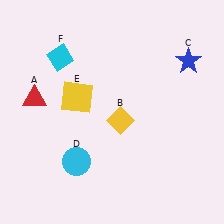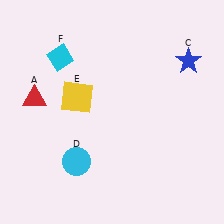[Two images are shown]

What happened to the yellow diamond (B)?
The yellow diamond (B) was removed in Image 2. It was in the bottom-right area of Image 1.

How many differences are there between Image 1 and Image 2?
There is 1 difference between the two images.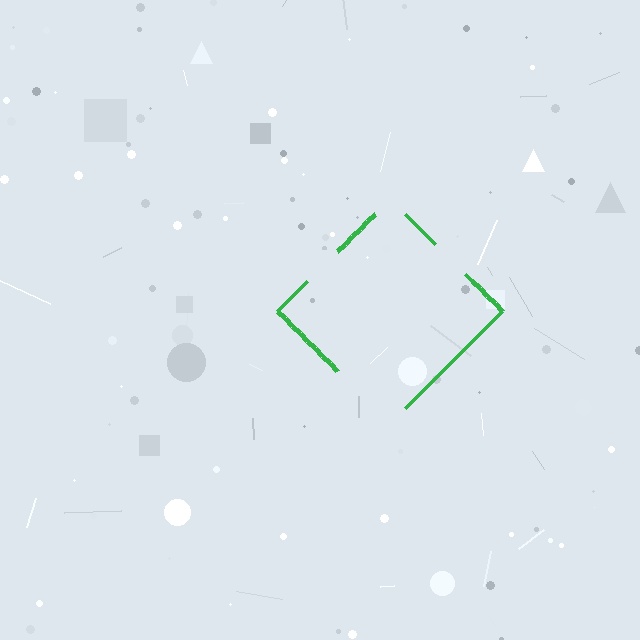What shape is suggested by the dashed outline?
The dashed outline suggests a diamond.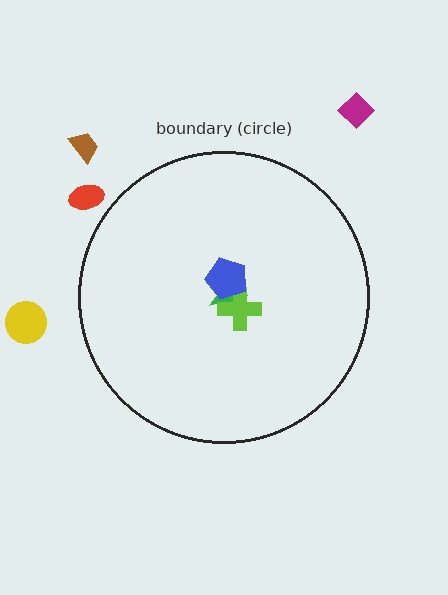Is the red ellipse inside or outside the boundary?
Outside.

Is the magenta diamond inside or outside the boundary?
Outside.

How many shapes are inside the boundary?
3 inside, 4 outside.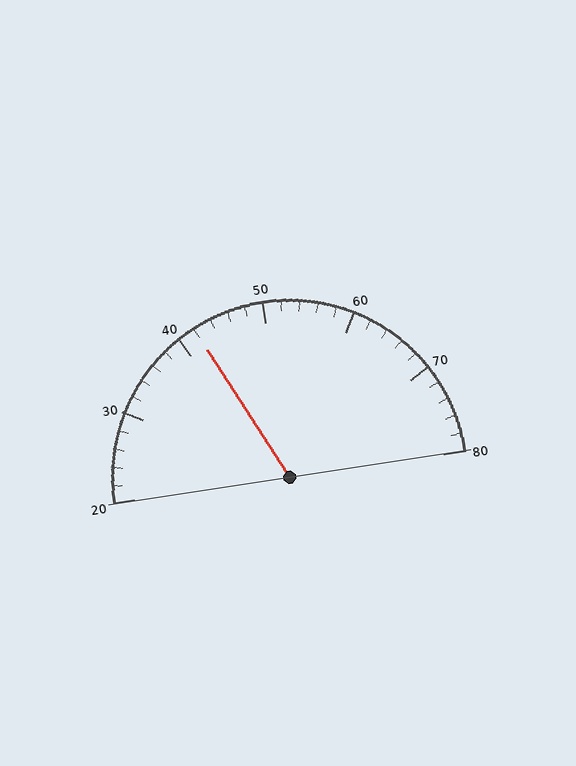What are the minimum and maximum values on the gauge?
The gauge ranges from 20 to 80.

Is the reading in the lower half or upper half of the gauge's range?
The reading is in the lower half of the range (20 to 80).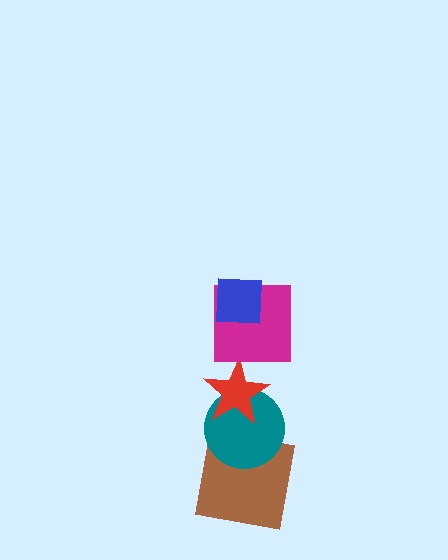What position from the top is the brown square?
The brown square is 5th from the top.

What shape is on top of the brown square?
The teal circle is on top of the brown square.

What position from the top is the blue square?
The blue square is 1st from the top.